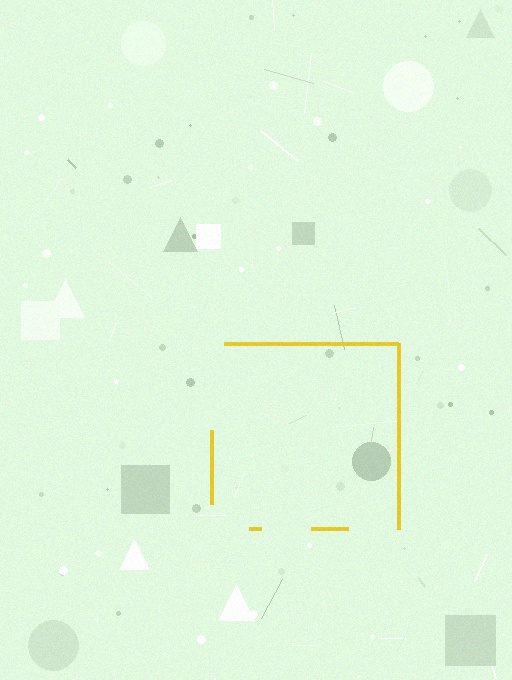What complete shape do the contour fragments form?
The contour fragments form a square.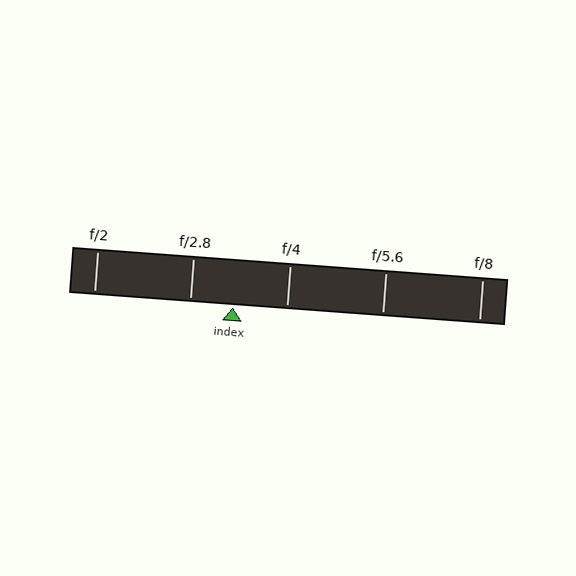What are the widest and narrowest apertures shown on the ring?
The widest aperture shown is f/2 and the narrowest is f/8.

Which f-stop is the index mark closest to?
The index mark is closest to f/2.8.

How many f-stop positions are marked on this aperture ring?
There are 5 f-stop positions marked.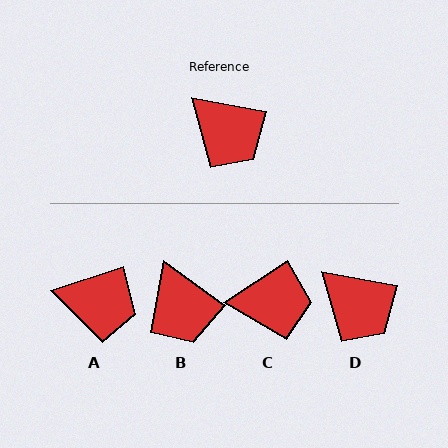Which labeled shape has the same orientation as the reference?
D.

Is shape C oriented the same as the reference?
No, it is off by about 44 degrees.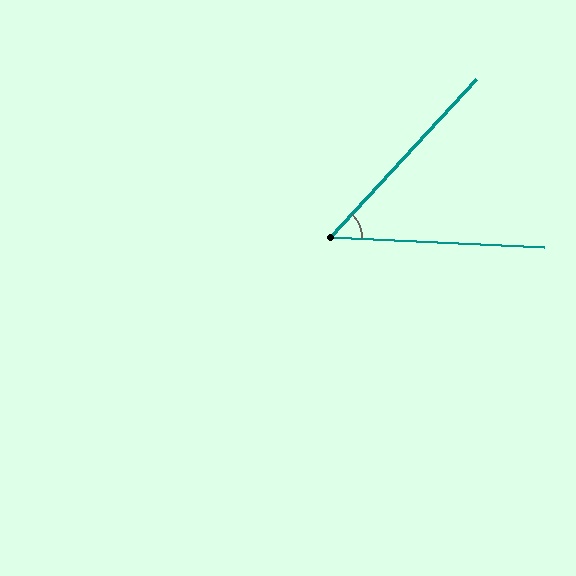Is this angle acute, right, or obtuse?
It is acute.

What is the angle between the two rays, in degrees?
Approximately 50 degrees.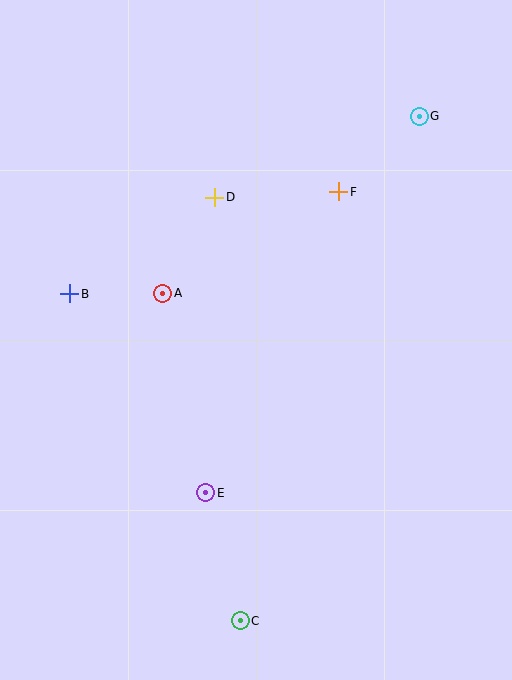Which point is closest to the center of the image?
Point A at (163, 293) is closest to the center.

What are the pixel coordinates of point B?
Point B is at (70, 294).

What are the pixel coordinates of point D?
Point D is at (215, 197).